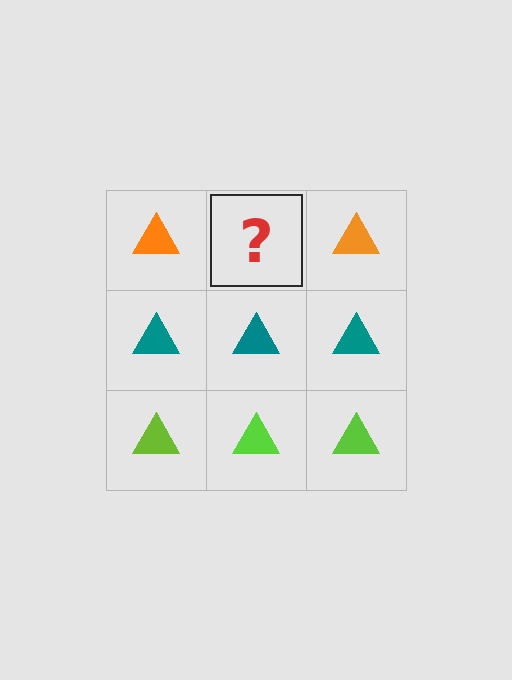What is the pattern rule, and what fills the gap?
The rule is that each row has a consistent color. The gap should be filled with an orange triangle.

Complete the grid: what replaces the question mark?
The question mark should be replaced with an orange triangle.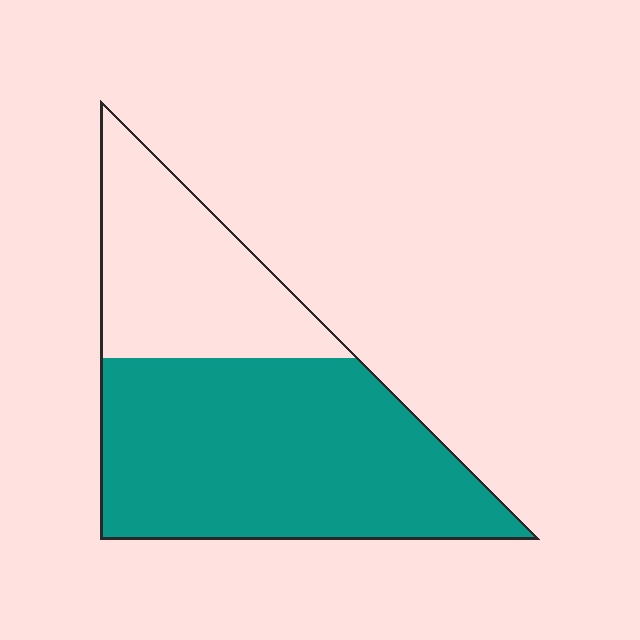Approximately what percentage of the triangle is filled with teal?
Approximately 65%.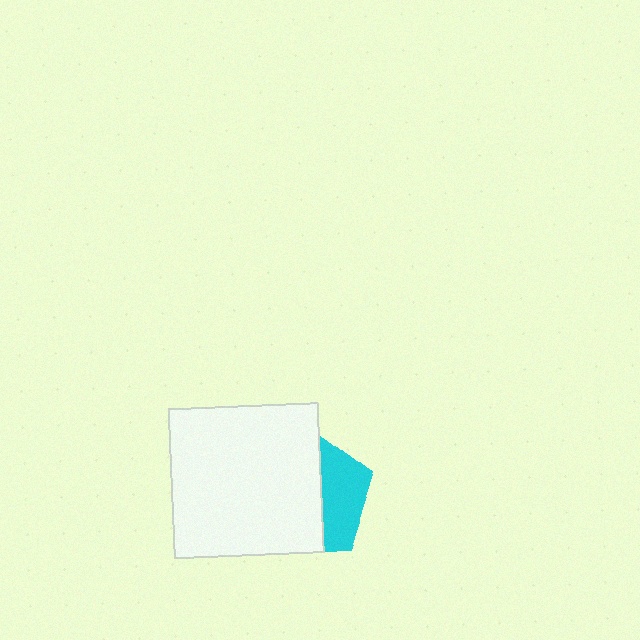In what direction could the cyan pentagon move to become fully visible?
The cyan pentagon could move right. That would shift it out from behind the white square entirely.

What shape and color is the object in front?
The object in front is a white square.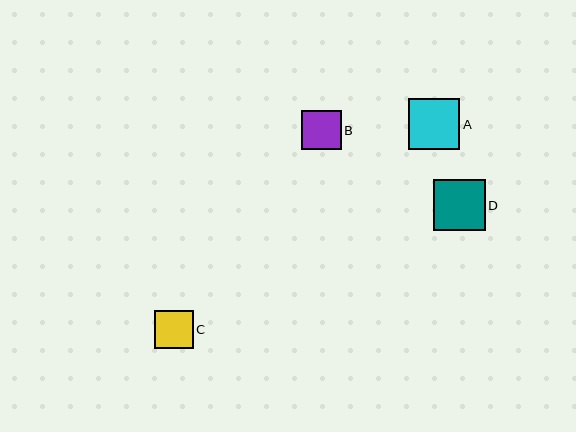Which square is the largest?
Square A is the largest with a size of approximately 52 pixels.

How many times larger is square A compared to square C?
Square A is approximately 1.3 times the size of square C.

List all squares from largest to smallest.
From largest to smallest: A, D, B, C.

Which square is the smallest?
Square C is the smallest with a size of approximately 39 pixels.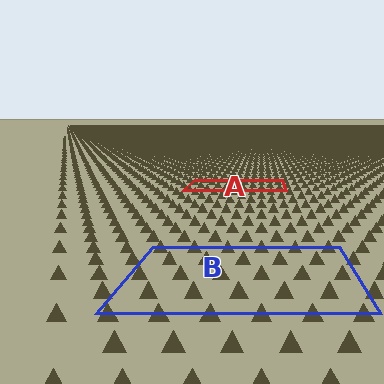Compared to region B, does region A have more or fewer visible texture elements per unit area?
Region A has more texture elements per unit area — they are packed more densely because it is farther away.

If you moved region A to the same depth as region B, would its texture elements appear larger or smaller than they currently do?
They would appear larger. At a closer depth, the same texture elements are projected at a bigger on-screen size.